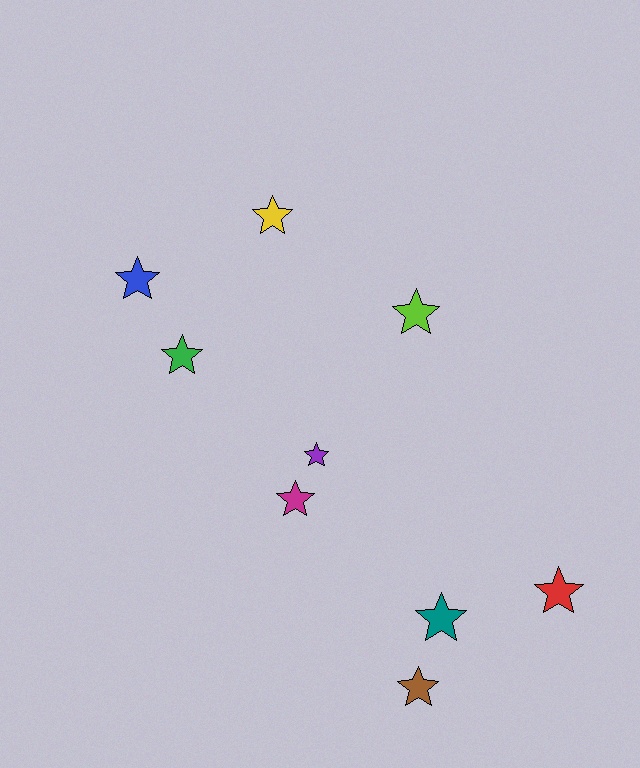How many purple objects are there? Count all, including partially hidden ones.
There is 1 purple object.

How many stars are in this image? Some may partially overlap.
There are 9 stars.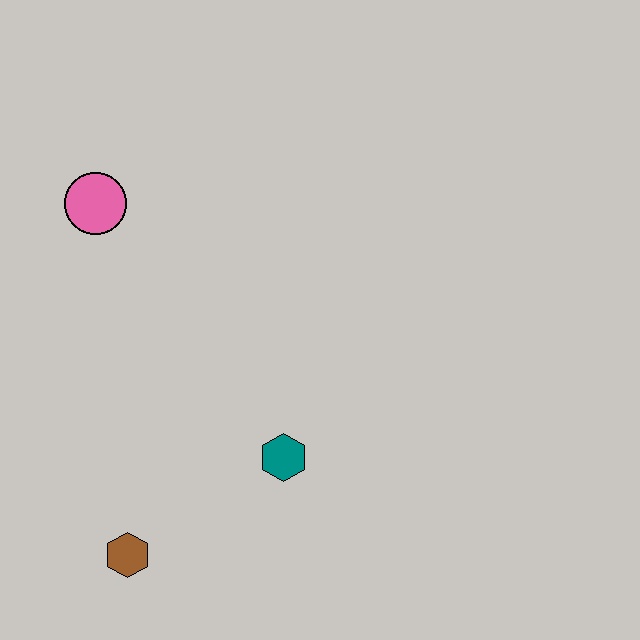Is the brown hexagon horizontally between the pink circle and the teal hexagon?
Yes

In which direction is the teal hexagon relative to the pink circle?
The teal hexagon is below the pink circle.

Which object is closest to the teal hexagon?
The brown hexagon is closest to the teal hexagon.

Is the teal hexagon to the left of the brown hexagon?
No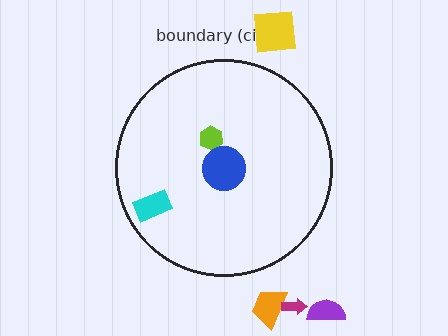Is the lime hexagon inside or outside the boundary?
Inside.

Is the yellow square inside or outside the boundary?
Outside.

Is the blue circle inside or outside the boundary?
Inside.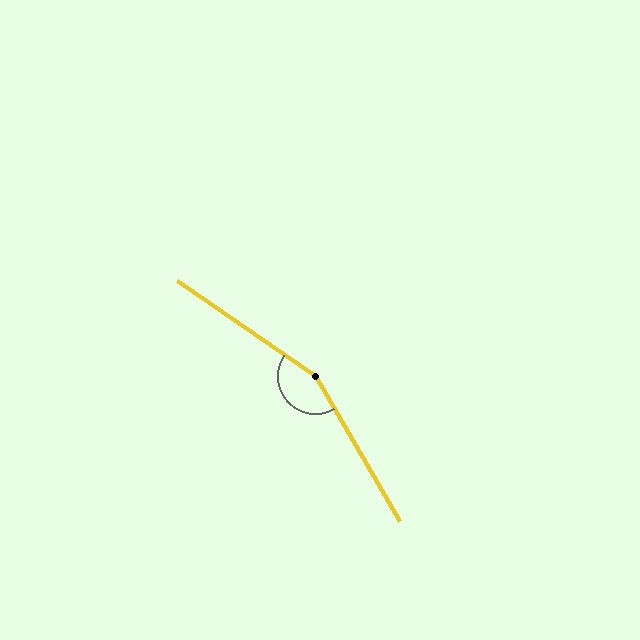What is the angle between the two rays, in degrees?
Approximately 155 degrees.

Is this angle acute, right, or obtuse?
It is obtuse.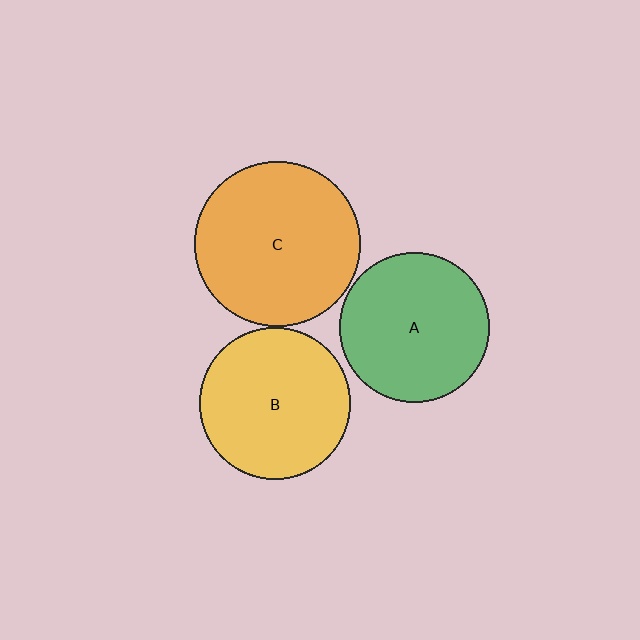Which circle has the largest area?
Circle C (orange).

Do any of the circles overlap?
No, none of the circles overlap.